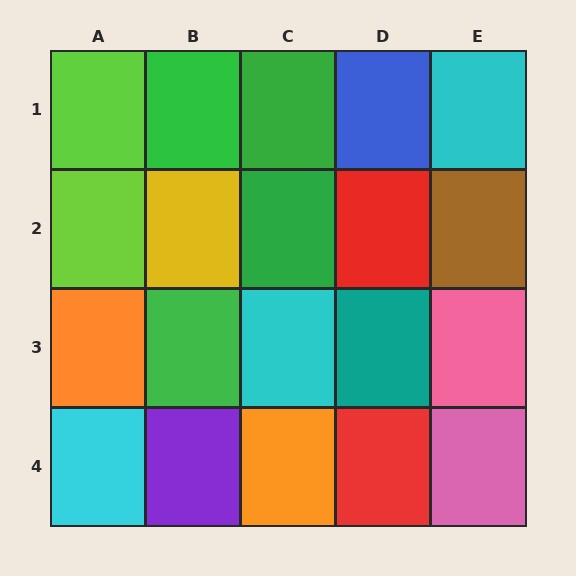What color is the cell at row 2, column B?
Yellow.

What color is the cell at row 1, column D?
Blue.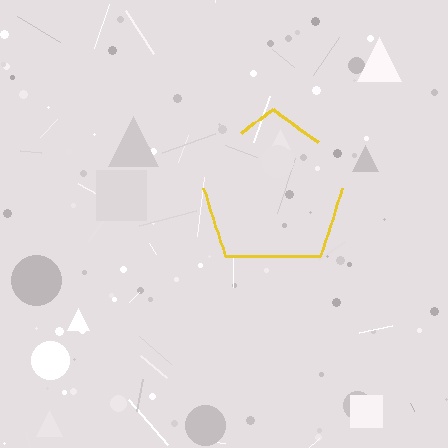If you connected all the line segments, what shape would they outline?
They would outline a pentagon.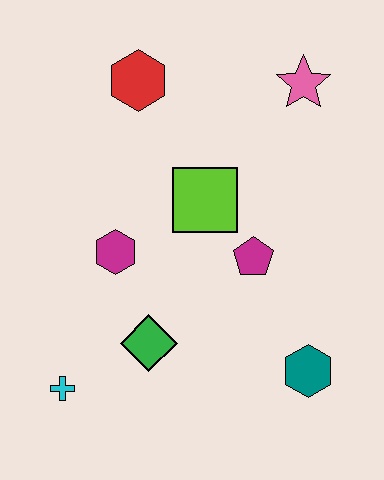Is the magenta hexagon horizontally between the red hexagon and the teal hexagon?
No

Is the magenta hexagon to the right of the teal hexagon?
No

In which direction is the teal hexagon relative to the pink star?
The teal hexagon is below the pink star.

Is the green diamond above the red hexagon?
No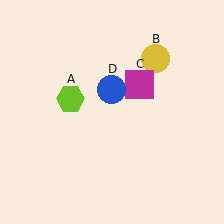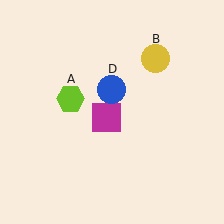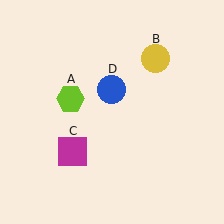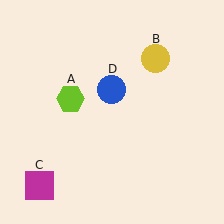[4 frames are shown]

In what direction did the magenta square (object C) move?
The magenta square (object C) moved down and to the left.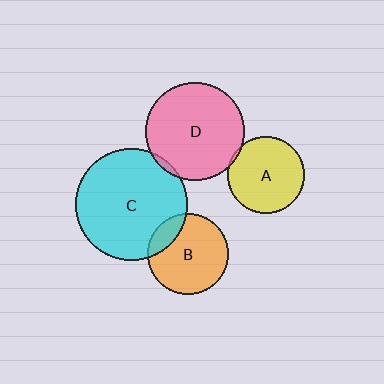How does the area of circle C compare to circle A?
Approximately 2.1 times.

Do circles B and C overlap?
Yes.